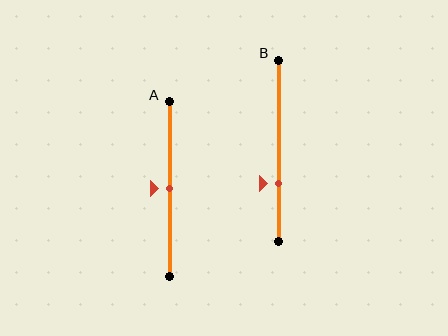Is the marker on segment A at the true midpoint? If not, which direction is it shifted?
Yes, the marker on segment A is at the true midpoint.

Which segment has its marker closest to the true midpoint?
Segment A has its marker closest to the true midpoint.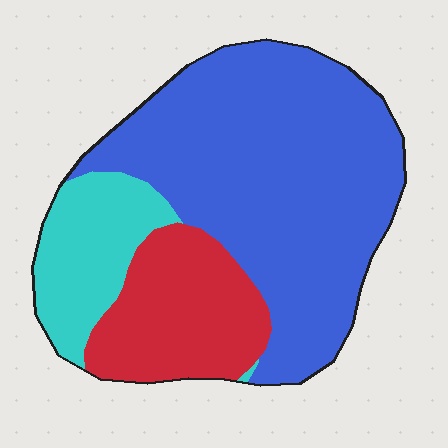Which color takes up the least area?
Cyan, at roughly 15%.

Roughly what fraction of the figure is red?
Red takes up about one fifth (1/5) of the figure.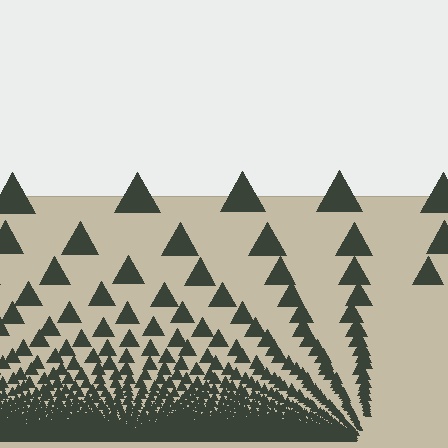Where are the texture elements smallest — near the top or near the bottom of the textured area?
Near the bottom.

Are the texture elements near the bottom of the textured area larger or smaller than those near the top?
Smaller. The gradient is inverted — elements near the bottom are smaller and denser.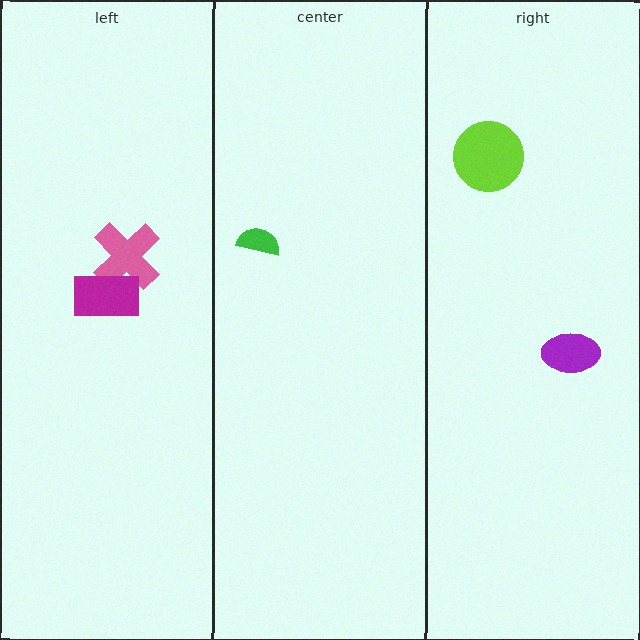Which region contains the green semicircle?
The center region.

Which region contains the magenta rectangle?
The left region.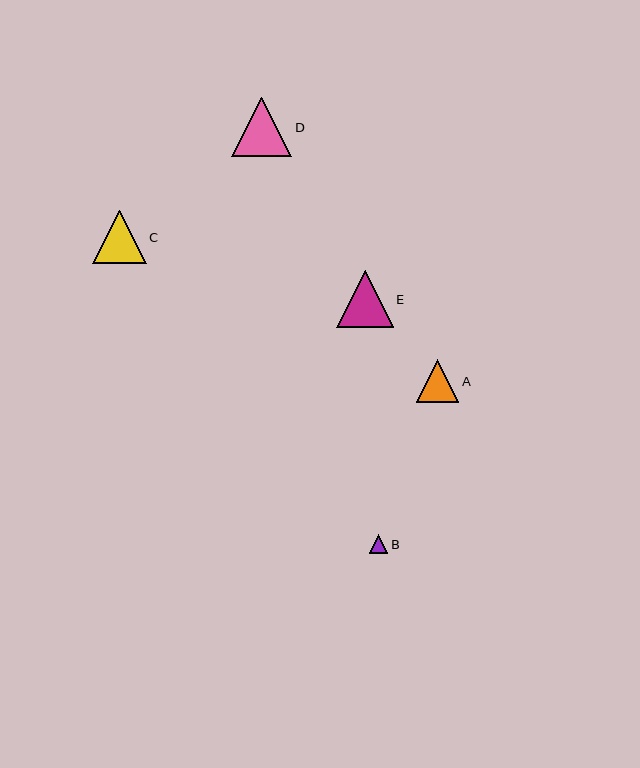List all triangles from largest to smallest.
From largest to smallest: D, E, C, A, B.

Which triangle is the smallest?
Triangle B is the smallest with a size of approximately 19 pixels.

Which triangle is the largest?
Triangle D is the largest with a size of approximately 60 pixels.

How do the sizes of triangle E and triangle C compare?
Triangle E and triangle C are approximately the same size.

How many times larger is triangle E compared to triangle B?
Triangle E is approximately 3.0 times the size of triangle B.